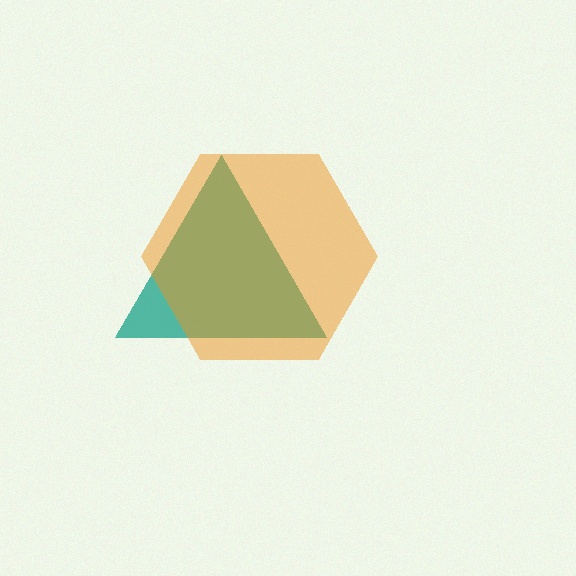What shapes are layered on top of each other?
The layered shapes are: a teal triangle, an orange hexagon.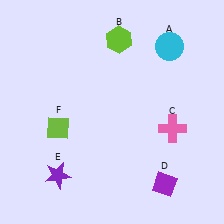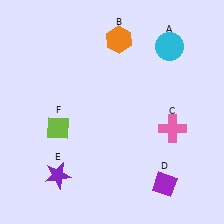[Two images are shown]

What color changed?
The hexagon (B) changed from lime in Image 1 to orange in Image 2.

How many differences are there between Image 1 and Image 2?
There is 1 difference between the two images.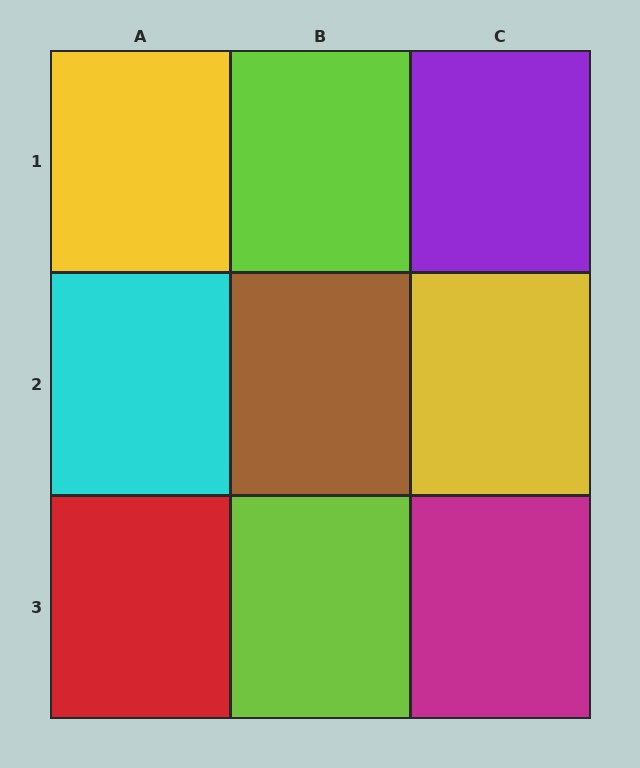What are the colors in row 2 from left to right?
Cyan, brown, yellow.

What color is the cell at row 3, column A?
Red.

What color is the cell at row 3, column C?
Magenta.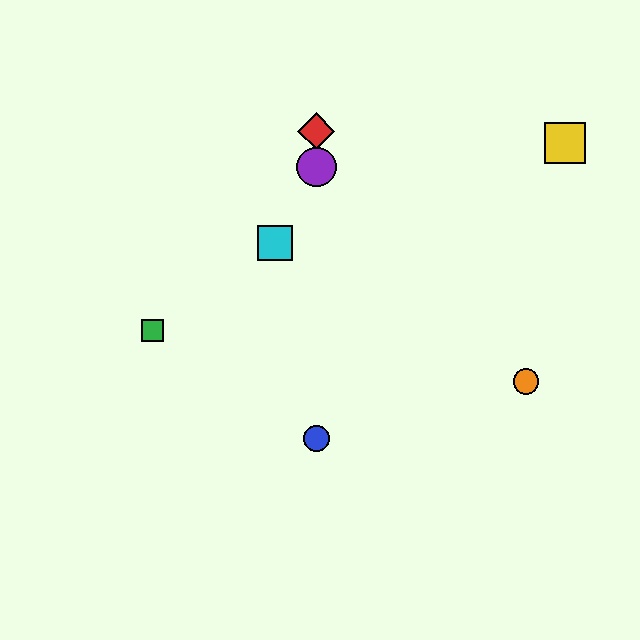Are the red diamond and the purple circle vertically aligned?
Yes, both are at x≈316.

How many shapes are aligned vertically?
3 shapes (the red diamond, the blue circle, the purple circle) are aligned vertically.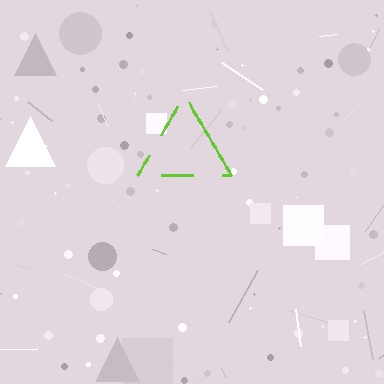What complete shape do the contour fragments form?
The contour fragments form a triangle.